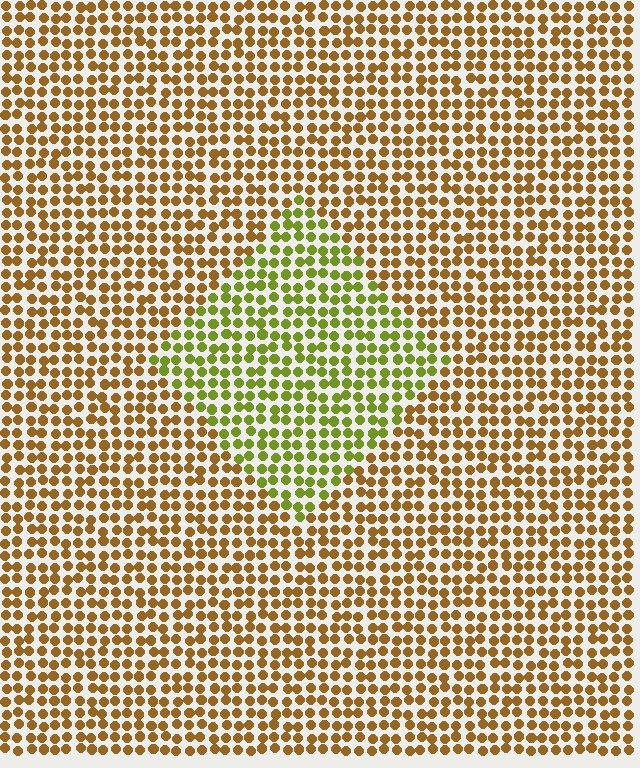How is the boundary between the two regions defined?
The boundary is defined purely by a slight shift in hue (about 45 degrees). Spacing, size, and orientation are identical on both sides.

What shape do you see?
I see a diamond.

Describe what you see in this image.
The image is filled with small brown elements in a uniform arrangement. A diamond-shaped region is visible where the elements are tinted to a slightly different hue, forming a subtle color boundary.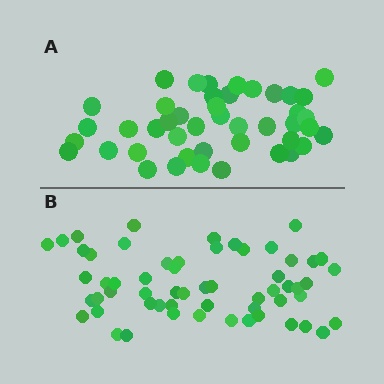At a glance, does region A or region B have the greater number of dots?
Region B (the bottom region) has more dots.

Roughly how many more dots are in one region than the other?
Region B has approximately 15 more dots than region A.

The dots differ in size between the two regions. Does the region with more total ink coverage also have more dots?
No. Region A has more total ink coverage because its dots are larger, but region B actually contains more individual dots. Total area can be misleading — the number of items is what matters here.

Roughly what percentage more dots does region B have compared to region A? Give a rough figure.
About 30% more.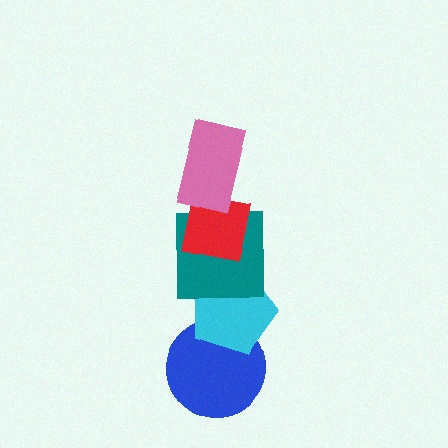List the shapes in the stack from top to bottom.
From top to bottom: the pink rectangle, the red square, the teal square, the cyan pentagon, the blue circle.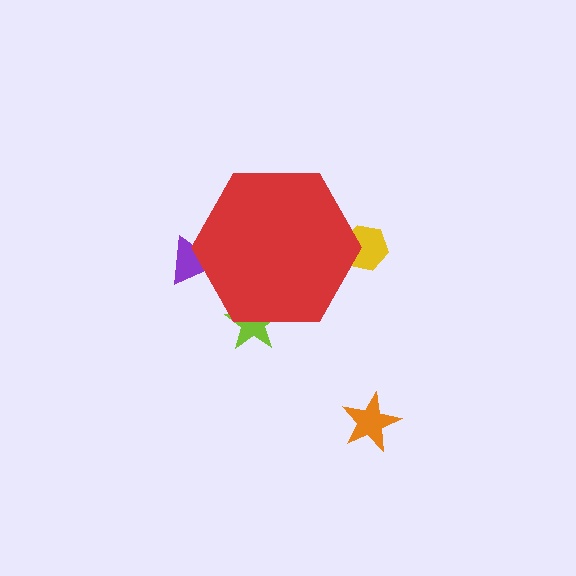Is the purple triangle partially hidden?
Yes, the purple triangle is partially hidden behind the red hexagon.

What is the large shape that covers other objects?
A red hexagon.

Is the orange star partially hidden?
No, the orange star is fully visible.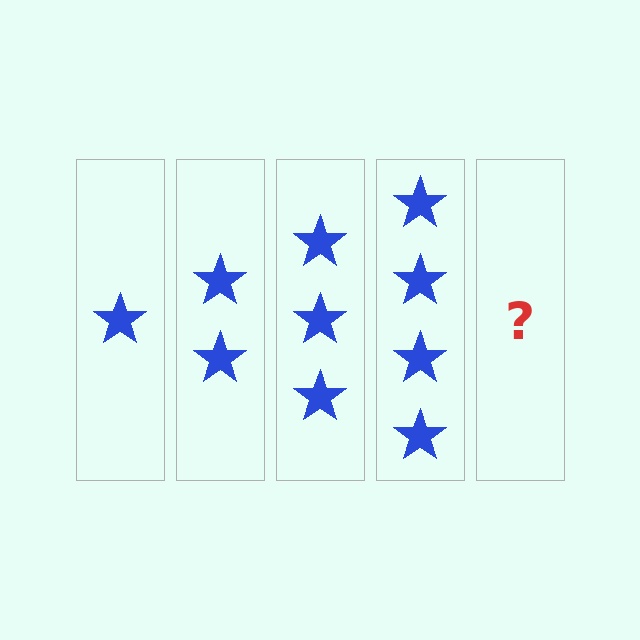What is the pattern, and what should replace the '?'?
The pattern is that each step adds one more star. The '?' should be 5 stars.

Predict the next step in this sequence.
The next step is 5 stars.